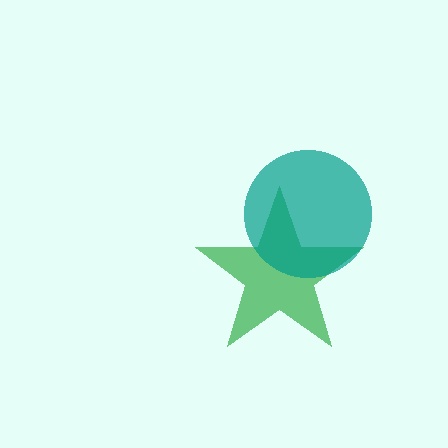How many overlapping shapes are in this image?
There are 2 overlapping shapes in the image.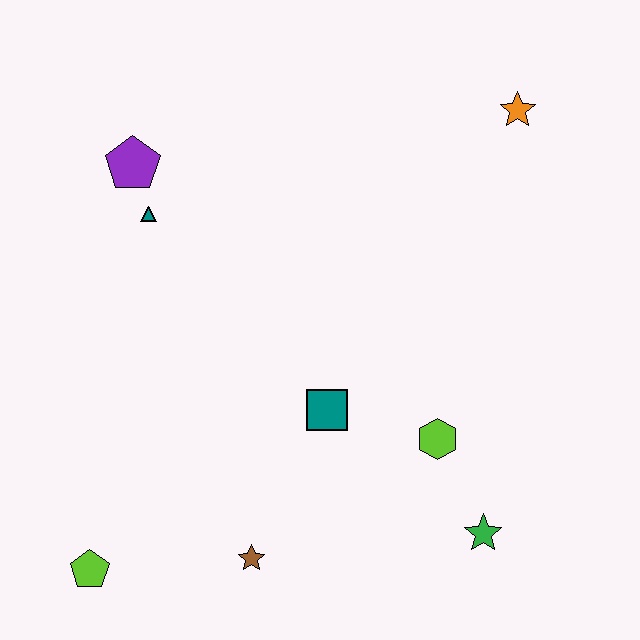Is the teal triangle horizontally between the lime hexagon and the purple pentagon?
Yes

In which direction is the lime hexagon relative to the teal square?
The lime hexagon is to the right of the teal square.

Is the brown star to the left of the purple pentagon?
No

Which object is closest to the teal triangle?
The purple pentagon is closest to the teal triangle.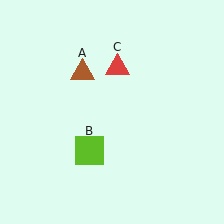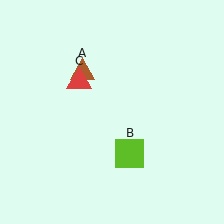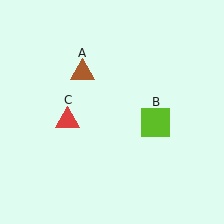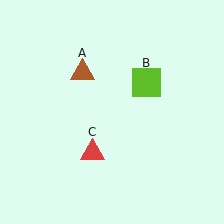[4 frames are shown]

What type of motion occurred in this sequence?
The lime square (object B), red triangle (object C) rotated counterclockwise around the center of the scene.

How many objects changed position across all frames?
2 objects changed position: lime square (object B), red triangle (object C).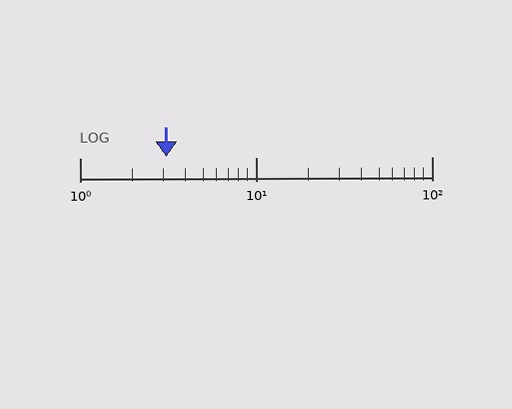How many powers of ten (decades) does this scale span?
The scale spans 2 decades, from 1 to 100.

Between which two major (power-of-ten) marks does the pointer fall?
The pointer is between 1 and 10.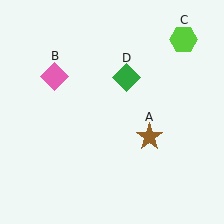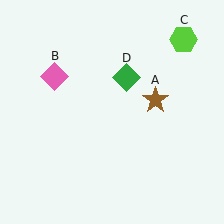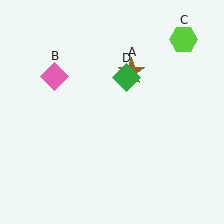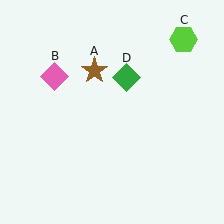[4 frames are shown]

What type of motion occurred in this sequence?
The brown star (object A) rotated counterclockwise around the center of the scene.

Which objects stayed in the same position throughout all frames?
Pink diamond (object B) and lime hexagon (object C) and green diamond (object D) remained stationary.